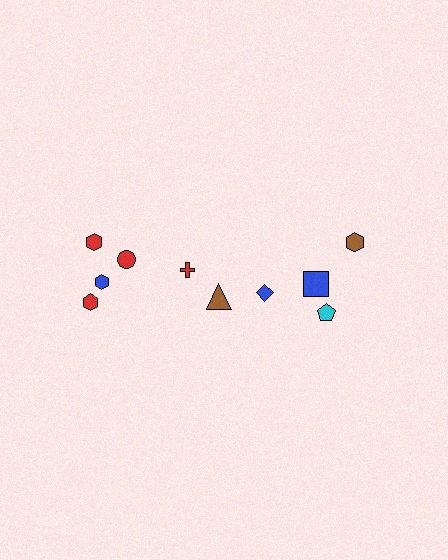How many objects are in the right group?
There are 4 objects.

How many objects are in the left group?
There are 6 objects.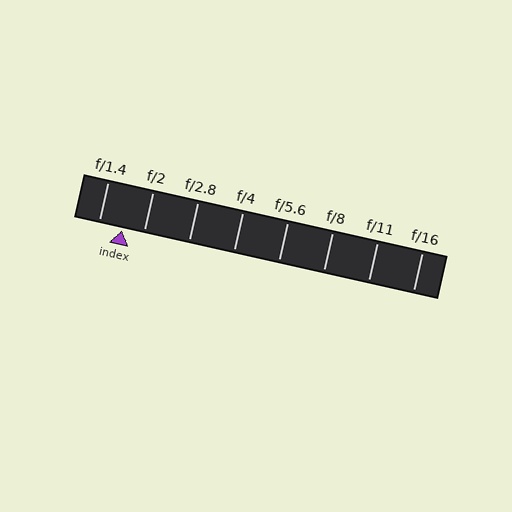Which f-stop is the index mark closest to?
The index mark is closest to f/2.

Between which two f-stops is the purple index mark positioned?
The index mark is between f/1.4 and f/2.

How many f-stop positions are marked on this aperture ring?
There are 8 f-stop positions marked.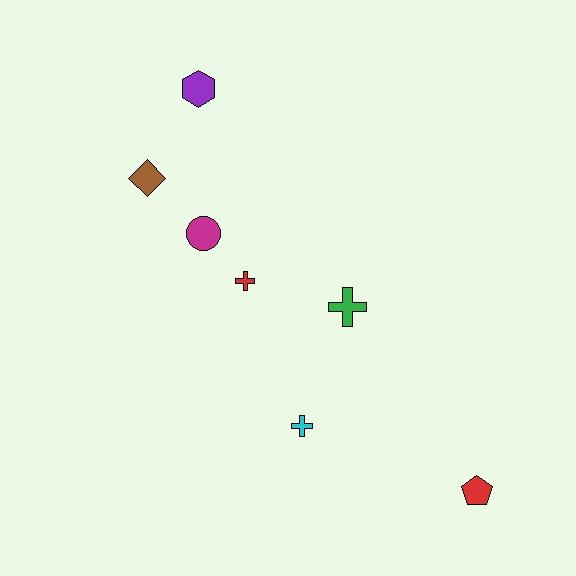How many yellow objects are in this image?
There are no yellow objects.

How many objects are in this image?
There are 7 objects.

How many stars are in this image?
There are no stars.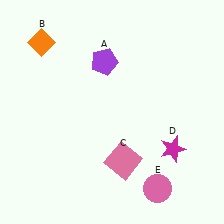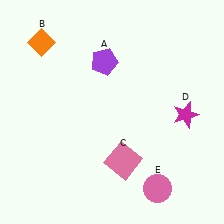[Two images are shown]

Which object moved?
The magenta star (D) moved up.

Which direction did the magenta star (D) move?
The magenta star (D) moved up.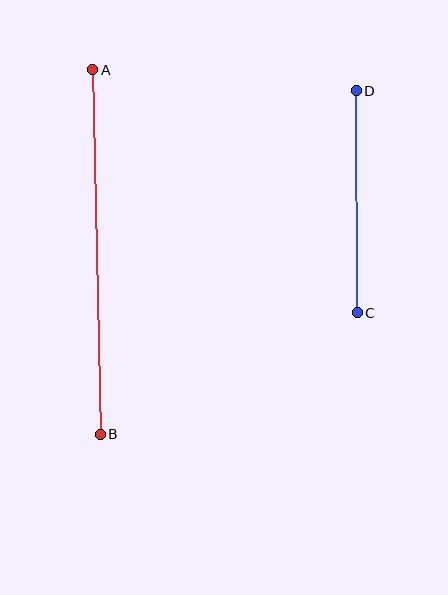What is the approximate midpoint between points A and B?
The midpoint is at approximately (96, 252) pixels.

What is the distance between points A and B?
The distance is approximately 364 pixels.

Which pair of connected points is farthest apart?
Points A and B are farthest apart.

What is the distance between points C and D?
The distance is approximately 222 pixels.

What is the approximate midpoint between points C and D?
The midpoint is at approximately (357, 202) pixels.